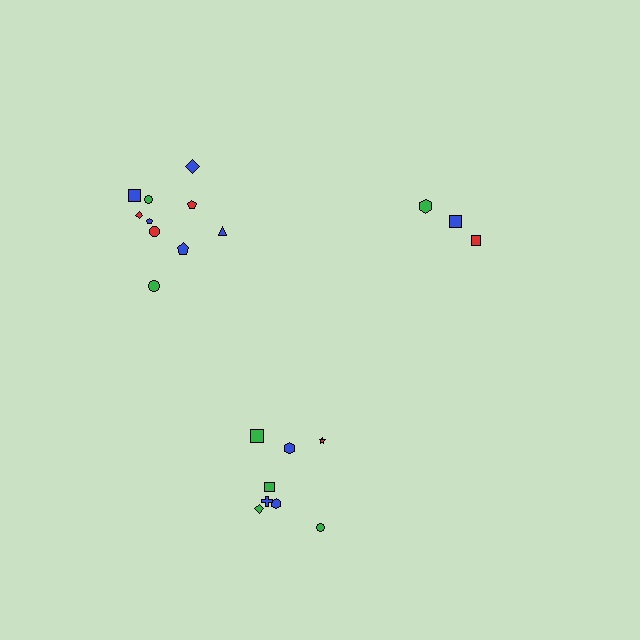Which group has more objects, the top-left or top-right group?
The top-left group.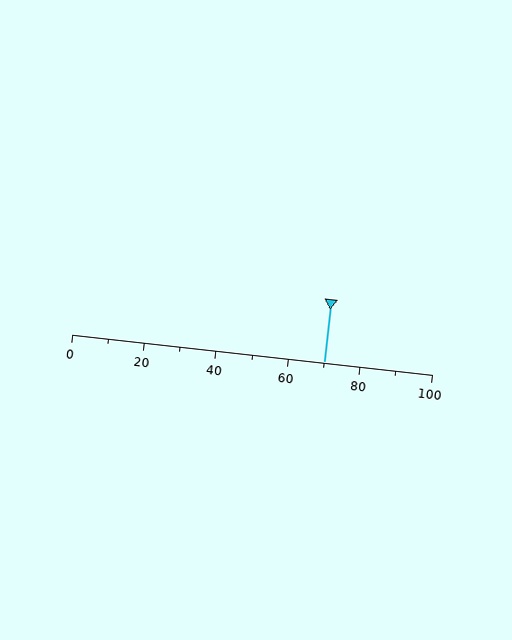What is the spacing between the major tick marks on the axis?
The major ticks are spaced 20 apart.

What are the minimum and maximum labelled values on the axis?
The axis runs from 0 to 100.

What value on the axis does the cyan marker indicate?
The marker indicates approximately 70.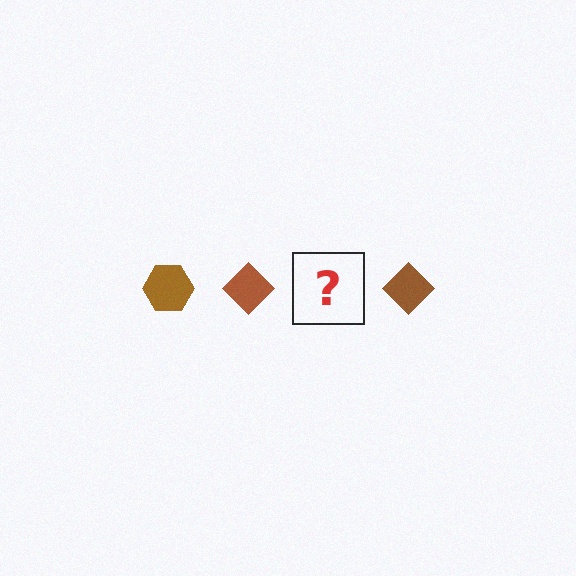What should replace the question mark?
The question mark should be replaced with a brown hexagon.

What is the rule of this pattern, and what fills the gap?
The rule is that the pattern cycles through hexagon, diamond shapes in brown. The gap should be filled with a brown hexagon.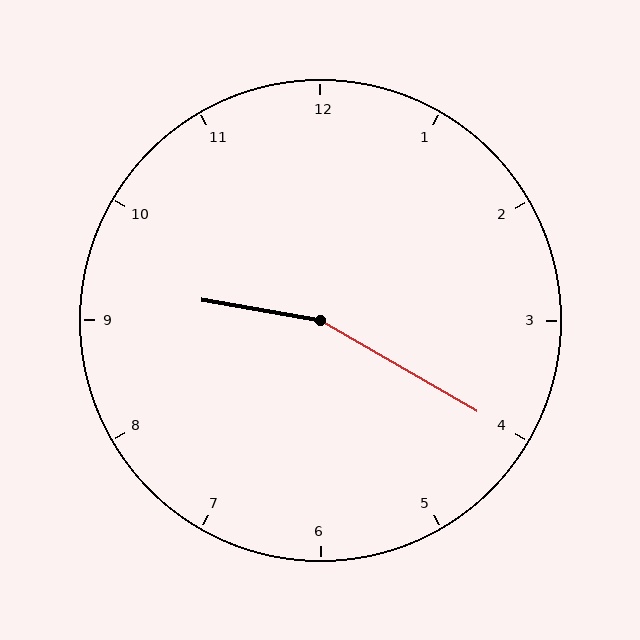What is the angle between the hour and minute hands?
Approximately 160 degrees.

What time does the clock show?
9:20.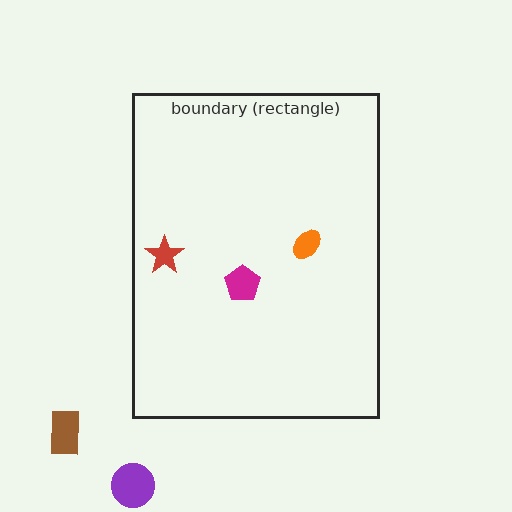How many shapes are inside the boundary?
3 inside, 2 outside.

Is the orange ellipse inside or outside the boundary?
Inside.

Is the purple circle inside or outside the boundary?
Outside.